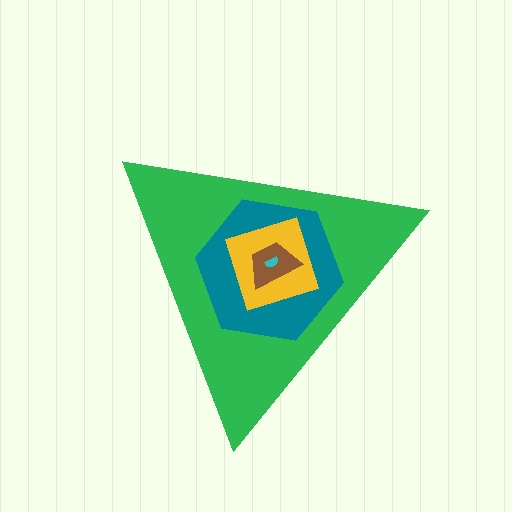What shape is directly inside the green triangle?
The teal hexagon.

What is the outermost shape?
The green triangle.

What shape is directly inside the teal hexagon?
The yellow diamond.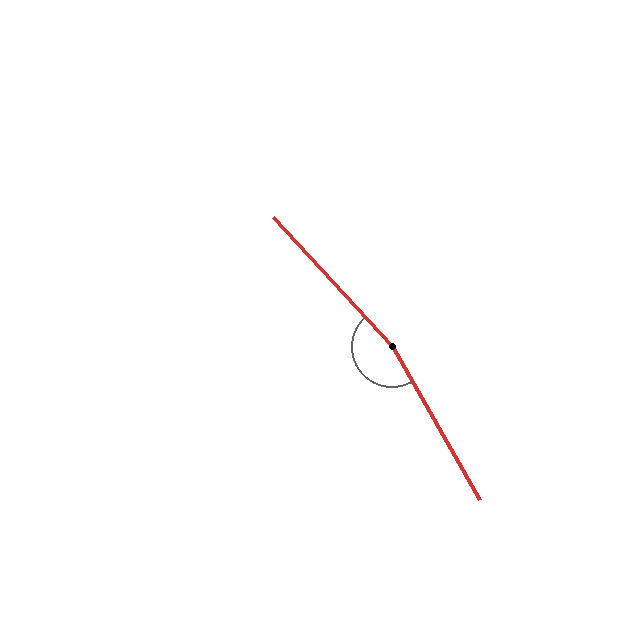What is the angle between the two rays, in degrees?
Approximately 167 degrees.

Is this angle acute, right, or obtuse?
It is obtuse.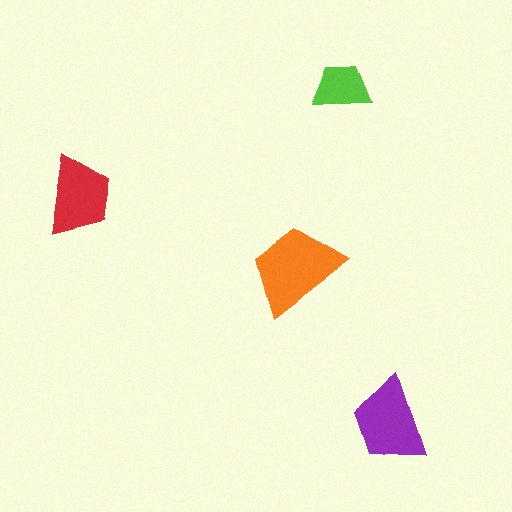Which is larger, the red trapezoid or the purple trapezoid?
The purple one.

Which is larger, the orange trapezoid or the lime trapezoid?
The orange one.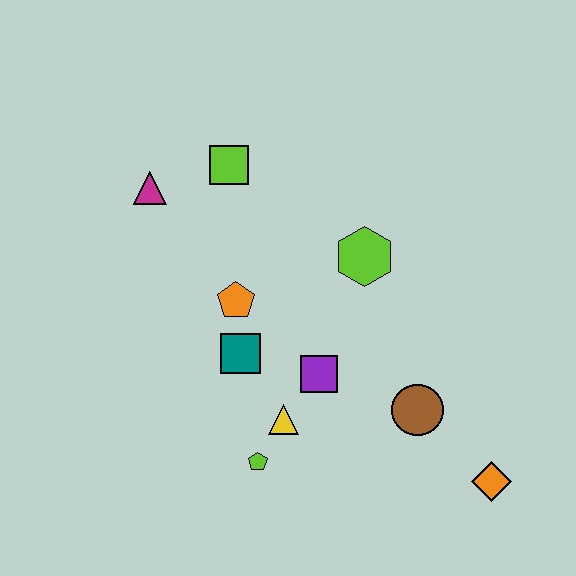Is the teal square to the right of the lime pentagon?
No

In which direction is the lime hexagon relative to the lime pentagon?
The lime hexagon is above the lime pentagon.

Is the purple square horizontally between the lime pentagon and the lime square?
No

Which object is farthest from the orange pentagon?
The orange diamond is farthest from the orange pentagon.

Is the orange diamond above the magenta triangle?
No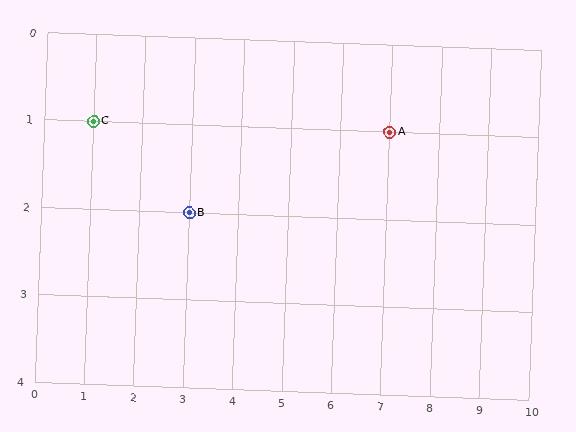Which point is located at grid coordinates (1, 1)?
Point C is at (1, 1).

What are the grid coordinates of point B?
Point B is at grid coordinates (3, 2).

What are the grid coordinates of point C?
Point C is at grid coordinates (1, 1).